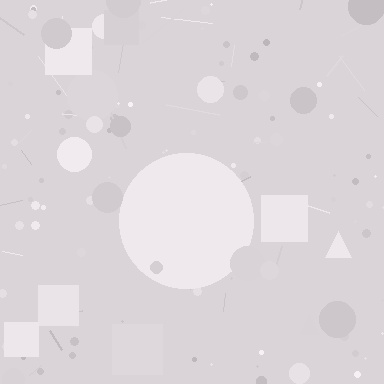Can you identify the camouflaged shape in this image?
The camouflaged shape is a circle.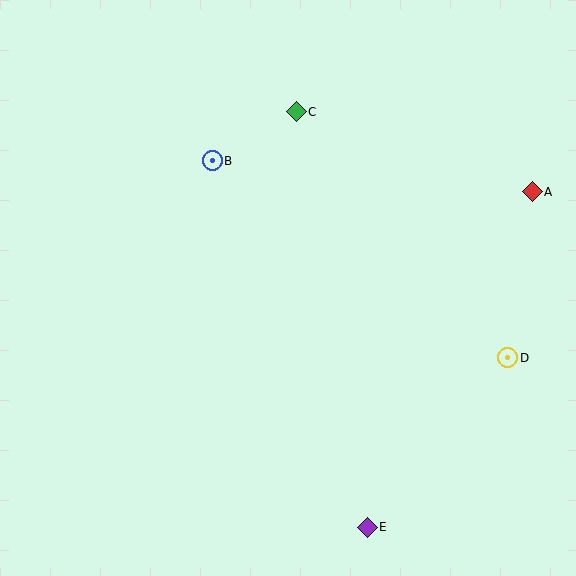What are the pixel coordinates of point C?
Point C is at (296, 112).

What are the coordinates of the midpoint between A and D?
The midpoint between A and D is at (520, 275).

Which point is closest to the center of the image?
Point B at (212, 161) is closest to the center.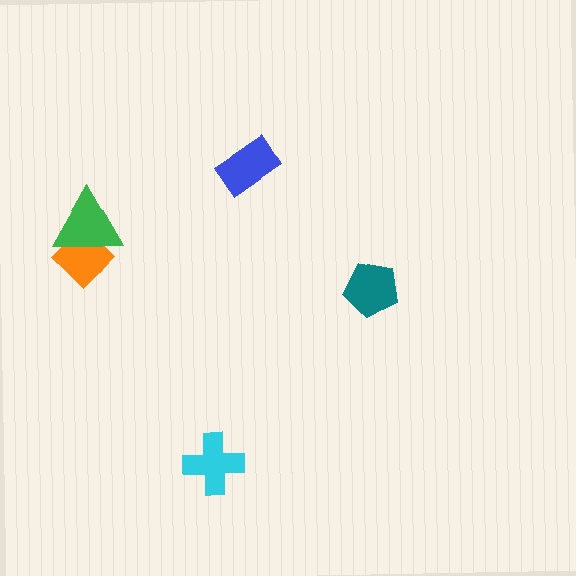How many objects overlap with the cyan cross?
0 objects overlap with the cyan cross.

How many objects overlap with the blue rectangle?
0 objects overlap with the blue rectangle.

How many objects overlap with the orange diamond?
1 object overlaps with the orange diamond.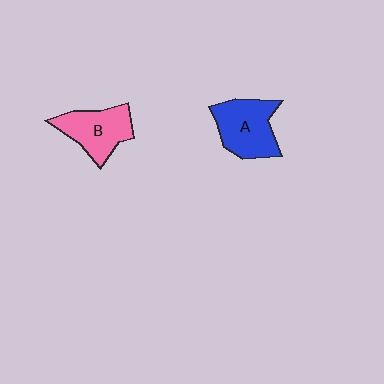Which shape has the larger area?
Shape A (blue).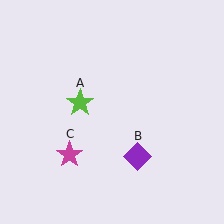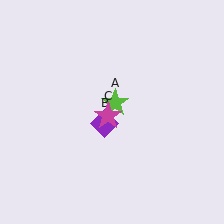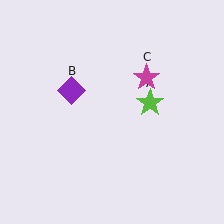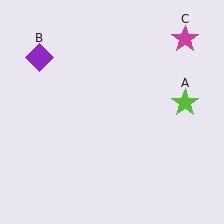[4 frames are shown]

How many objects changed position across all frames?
3 objects changed position: lime star (object A), purple diamond (object B), magenta star (object C).